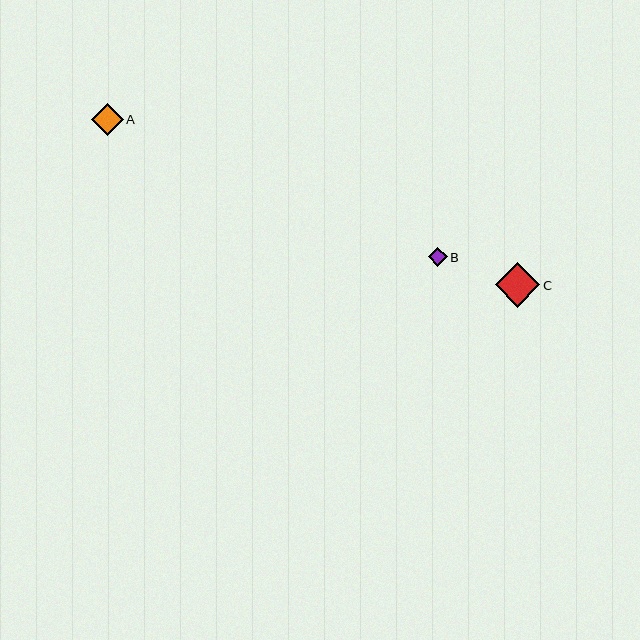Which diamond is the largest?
Diamond C is the largest with a size of approximately 44 pixels.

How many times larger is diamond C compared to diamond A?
Diamond C is approximately 1.4 times the size of diamond A.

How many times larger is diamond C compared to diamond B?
Diamond C is approximately 2.4 times the size of diamond B.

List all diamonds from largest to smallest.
From largest to smallest: C, A, B.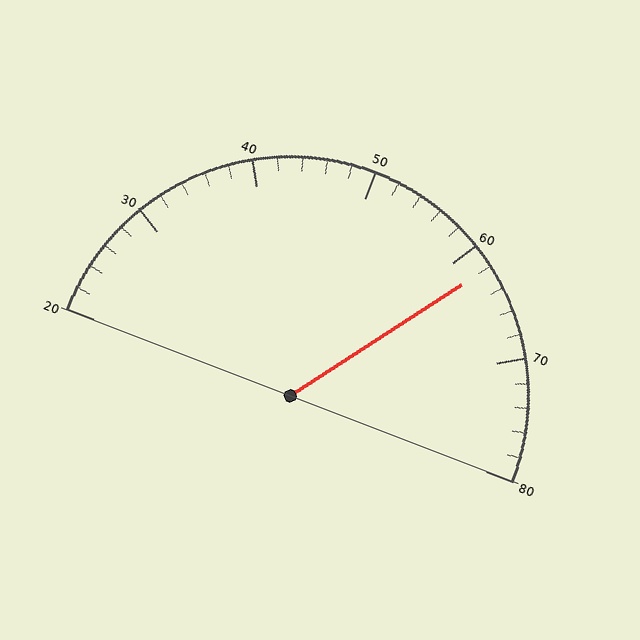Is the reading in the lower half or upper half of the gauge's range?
The reading is in the upper half of the range (20 to 80).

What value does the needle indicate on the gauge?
The needle indicates approximately 62.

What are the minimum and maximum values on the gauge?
The gauge ranges from 20 to 80.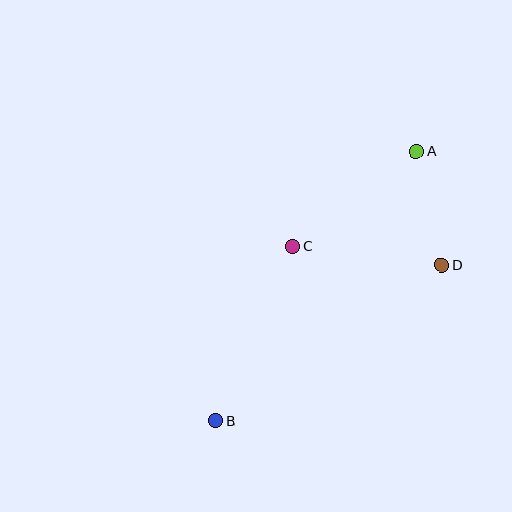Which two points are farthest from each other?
Points A and B are farthest from each other.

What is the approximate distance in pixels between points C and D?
The distance between C and D is approximately 150 pixels.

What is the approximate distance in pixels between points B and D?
The distance between B and D is approximately 274 pixels.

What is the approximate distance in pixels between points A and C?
The distance between A and C is approximately 156 pixels.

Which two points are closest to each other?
Points A and D are closest to each other.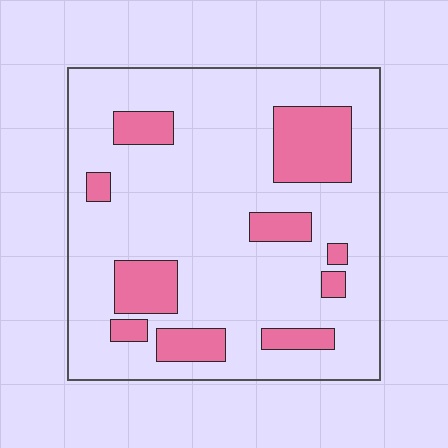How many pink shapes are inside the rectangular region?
10.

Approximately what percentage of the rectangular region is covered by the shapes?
Approximately 20%.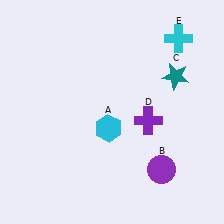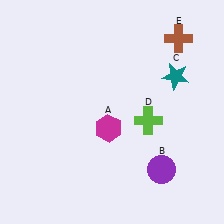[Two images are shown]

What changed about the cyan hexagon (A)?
In Image 1, A is cyan. In Image 2, it changed to magenta.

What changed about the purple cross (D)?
In Image 1, D is purple. In Image 2, it changed to lime.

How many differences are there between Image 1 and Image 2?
There are 3 differences between the two images.